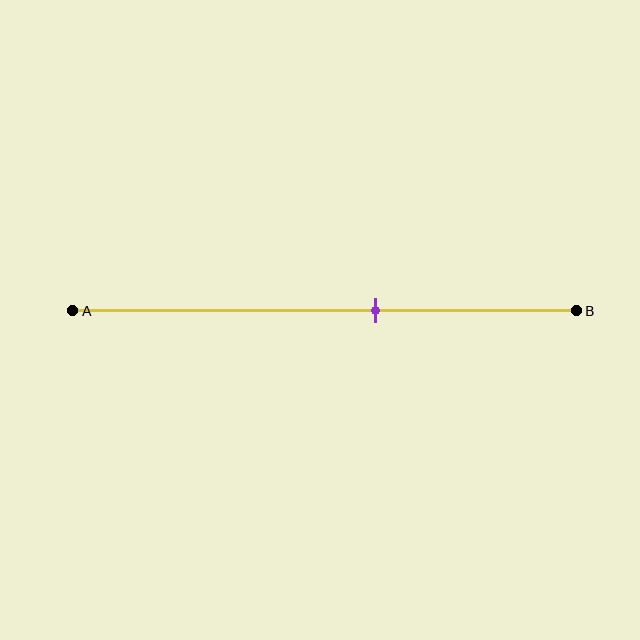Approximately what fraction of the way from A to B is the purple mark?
The purple mark is approximately 60% of the way from A to B.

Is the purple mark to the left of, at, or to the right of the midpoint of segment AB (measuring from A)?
The purple mark is to the right of the midpoint of segment AB.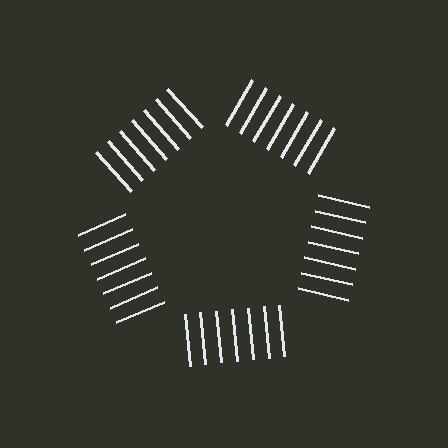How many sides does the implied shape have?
5 sides — the line-ends trace a pentagon.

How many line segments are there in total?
35 — 7 along each of the 5 edges.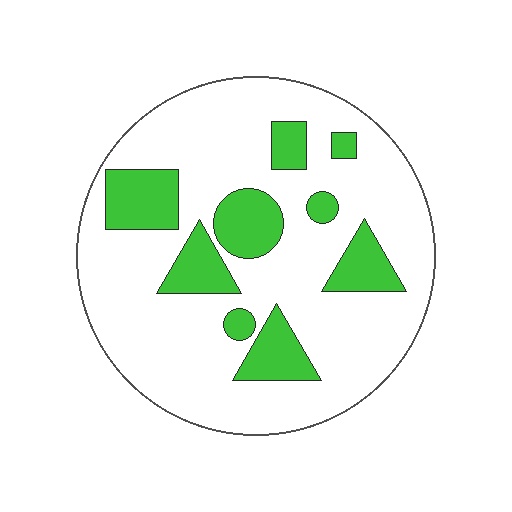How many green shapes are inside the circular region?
9.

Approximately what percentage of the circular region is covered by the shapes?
Approximately 20%.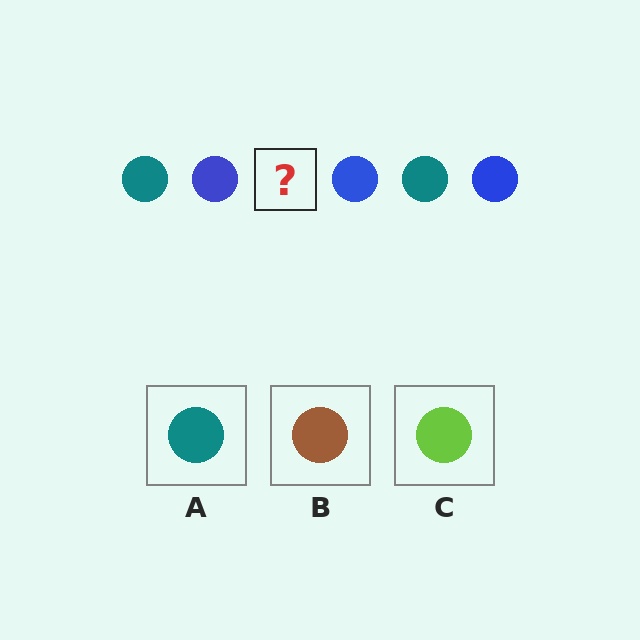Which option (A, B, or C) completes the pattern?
A.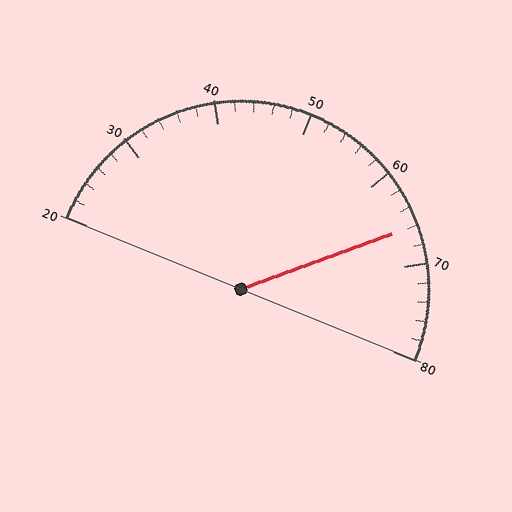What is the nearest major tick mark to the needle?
The nearest major tick mark is 70.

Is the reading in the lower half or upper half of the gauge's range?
The reading is in the upper half of the range (20 to 80).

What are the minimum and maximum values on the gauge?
The gauge ranges from 20 to 80.